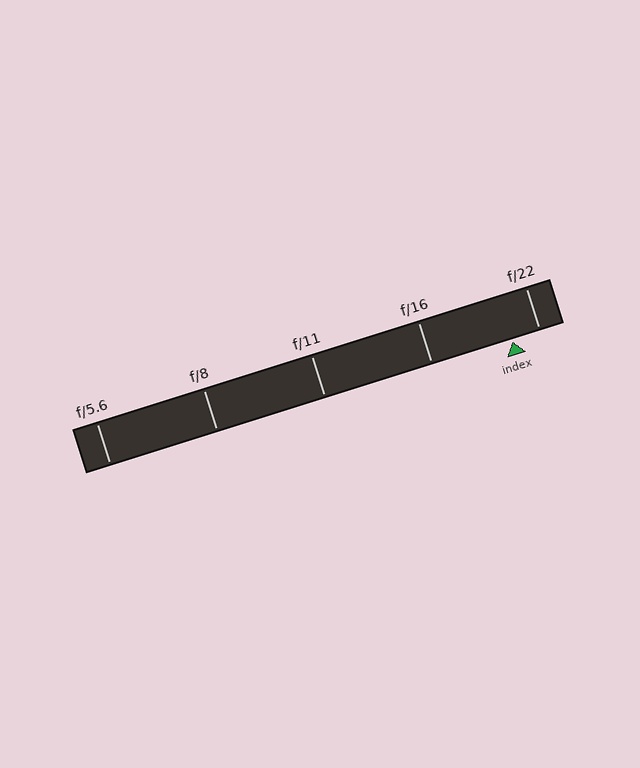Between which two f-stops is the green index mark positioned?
The index mark is between f/16 and f/22.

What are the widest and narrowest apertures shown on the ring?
The widest aperture shown is f/5.6 and the narrowest is f/22.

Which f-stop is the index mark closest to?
The index mark is closest to f/22.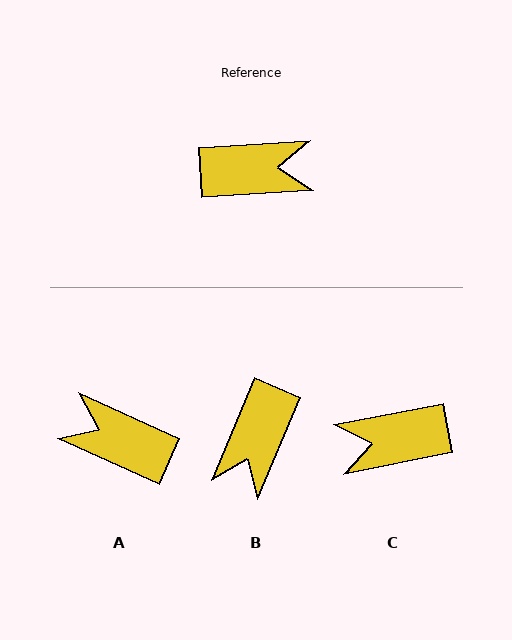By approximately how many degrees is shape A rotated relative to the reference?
Approximately 152 degrees counter-clockwise.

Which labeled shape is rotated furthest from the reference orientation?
C, about 172 degrees away.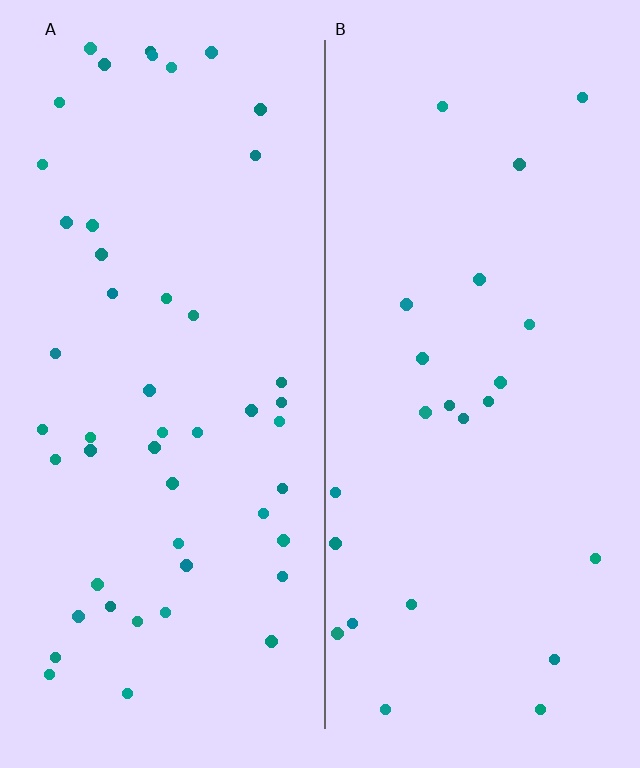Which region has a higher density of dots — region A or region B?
A (the left).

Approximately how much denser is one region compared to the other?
Approximately 2.1× — region A over region B.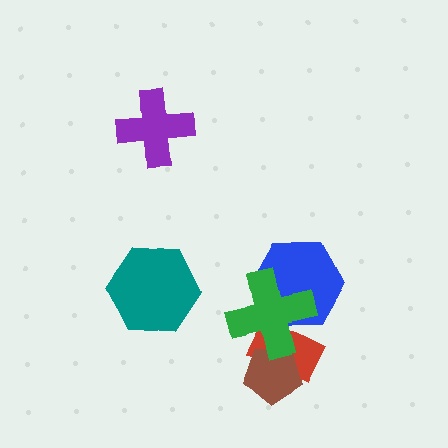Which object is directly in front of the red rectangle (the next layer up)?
The brown pentagon is directly in front of the red rectangle.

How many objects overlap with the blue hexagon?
2 objects overlap with the blue hexagon.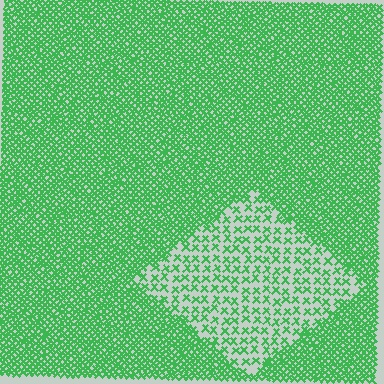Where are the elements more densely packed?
The elements are more densely packed outside the diamond boundary.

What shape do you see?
I see a diamond.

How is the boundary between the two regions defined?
The boundary is defined by a change in element density (approximately 2.9x ratio). All elements are the same color, size, and shape.